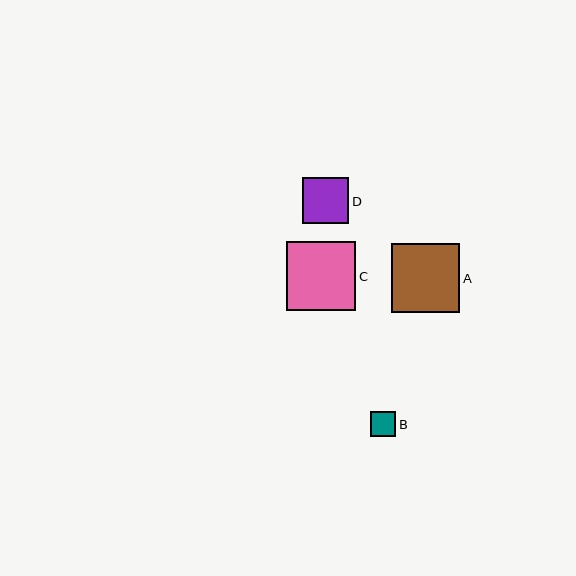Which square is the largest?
Square C is the largest with a size of approximately 70 pixels.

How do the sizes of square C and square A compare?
Square C and square A are approximately the same size.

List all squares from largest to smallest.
From largest to smallest: C, A, D, B.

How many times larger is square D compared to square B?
Square D is approximately 1.8 times the size of square B.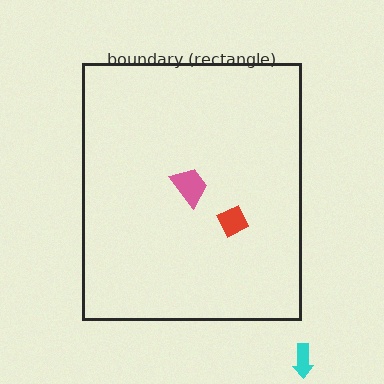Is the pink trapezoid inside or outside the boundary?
Inside.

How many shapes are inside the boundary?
2 inside, 1 outside.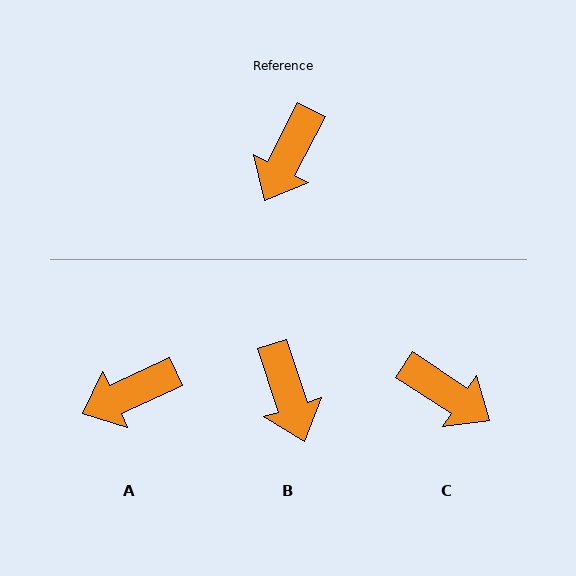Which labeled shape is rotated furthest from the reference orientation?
C, about 84 degrees away.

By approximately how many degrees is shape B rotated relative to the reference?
Approximately 46 degrees counter-clockwise.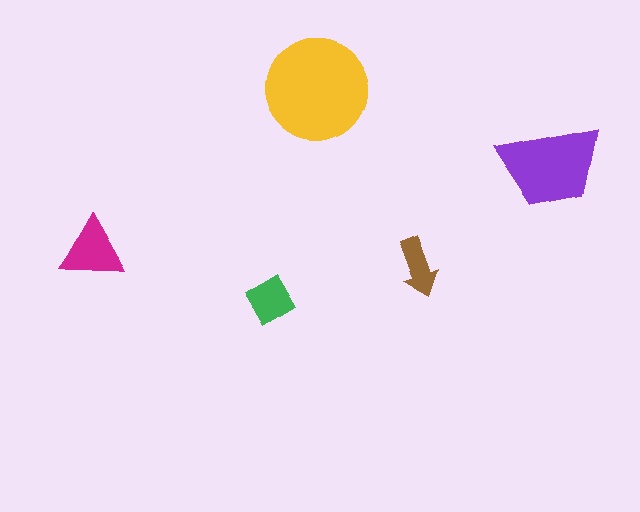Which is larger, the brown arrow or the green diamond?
The green diamond.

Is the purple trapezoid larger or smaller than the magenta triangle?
Larger.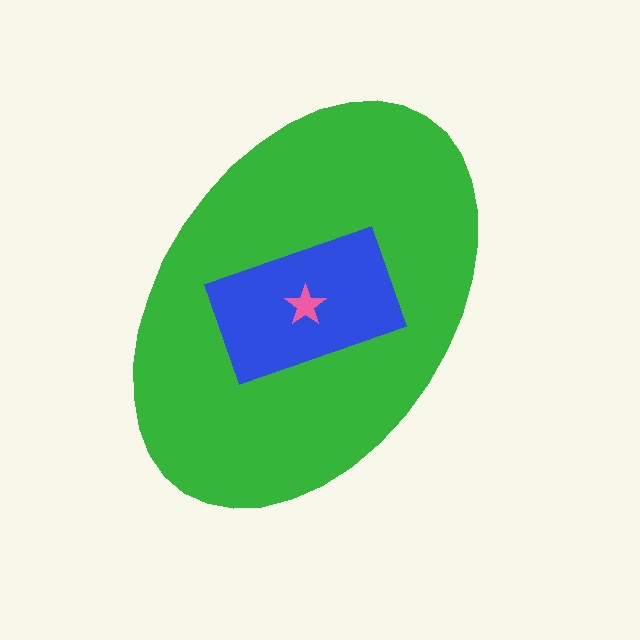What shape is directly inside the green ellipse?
The blue rectangle.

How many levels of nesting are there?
3.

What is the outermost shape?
The green ellipse.